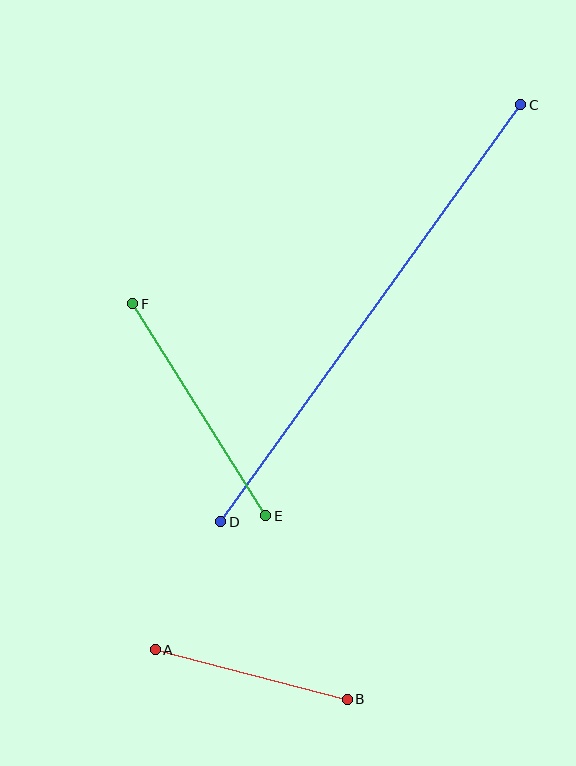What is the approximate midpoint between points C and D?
The midpoint is at approximately (371, 313) pixels.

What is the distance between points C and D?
The distance is approximately 514 pixels.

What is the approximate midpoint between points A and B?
The midpoint is at approximately (251, 674) pixels.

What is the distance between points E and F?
The distance is approximately 250 pixels.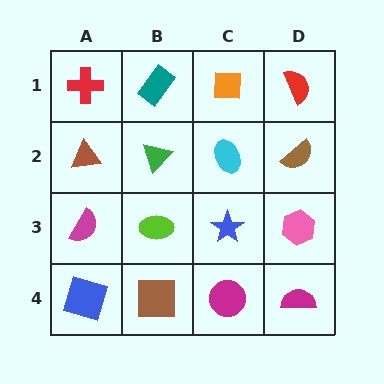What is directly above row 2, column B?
A teal rectangle.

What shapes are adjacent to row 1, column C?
A cyan ellipse (row 2, column C), a teal rectangle (row 1, column B), a red semicircle (row 1, column D).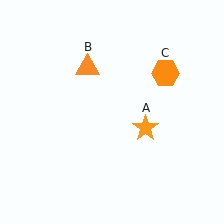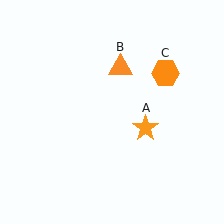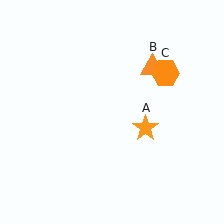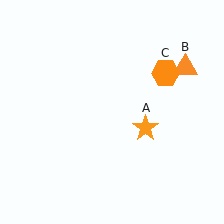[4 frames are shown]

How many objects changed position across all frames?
1 object changed position: orange triangle (object B).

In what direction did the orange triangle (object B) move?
The orange triangle (object B) moved right.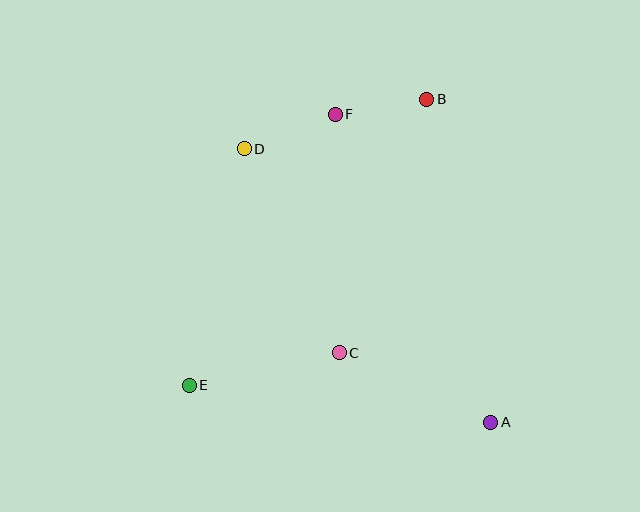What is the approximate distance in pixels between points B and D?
The distance between B and D is approximately 189 pixels.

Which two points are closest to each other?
Points B and F are closest to each other.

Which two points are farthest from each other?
Points B and E are farthest from each other.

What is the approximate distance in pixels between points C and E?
The distance between C and E is approximately 154 pixels.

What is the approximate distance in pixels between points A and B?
The distance between A and B is approximately 329 pixels.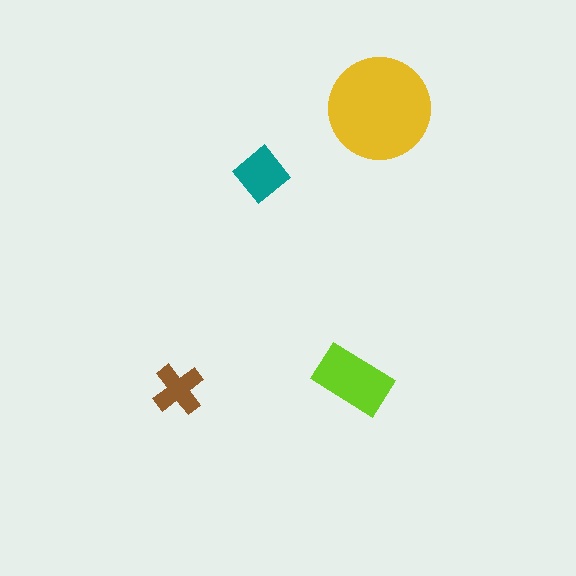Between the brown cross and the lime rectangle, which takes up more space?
The lime rectangle.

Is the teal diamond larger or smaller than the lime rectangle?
Smaller.